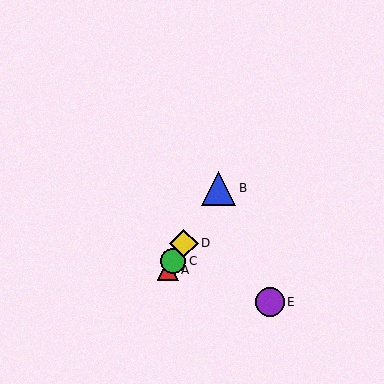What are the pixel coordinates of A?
Object A is at (168, 270).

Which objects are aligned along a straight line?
Objects A, B, C, D are aligned along a straight line.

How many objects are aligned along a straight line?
4 objects (A, B, C, D) are aligned along a straight line.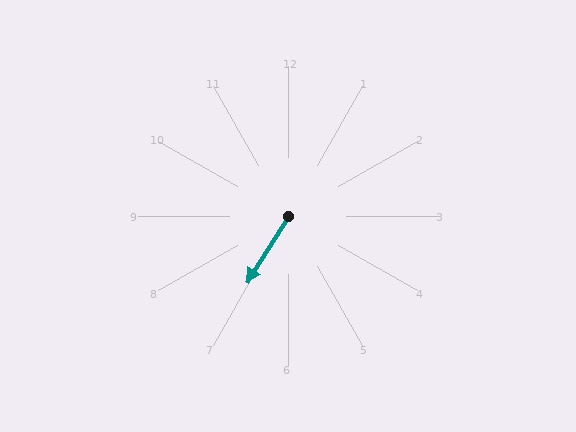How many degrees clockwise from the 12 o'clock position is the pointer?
Approximately 212 degrees.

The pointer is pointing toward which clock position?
Roughly 7 o'clock.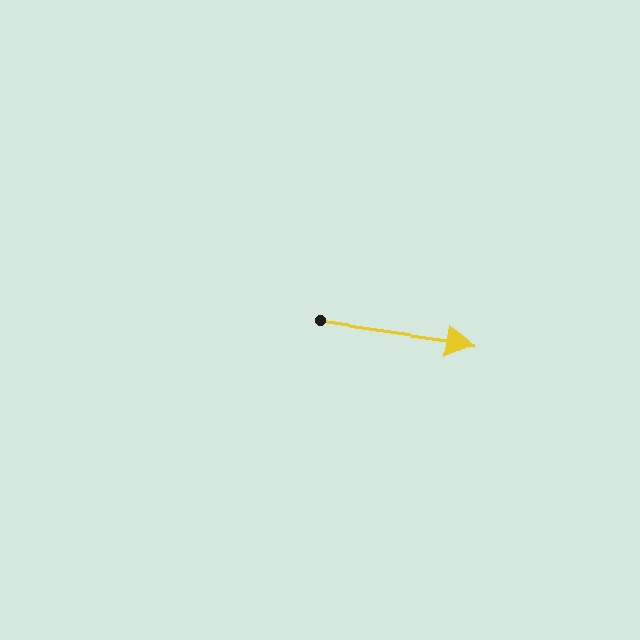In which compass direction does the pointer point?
East.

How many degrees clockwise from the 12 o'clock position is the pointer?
Approximately 98 degrees.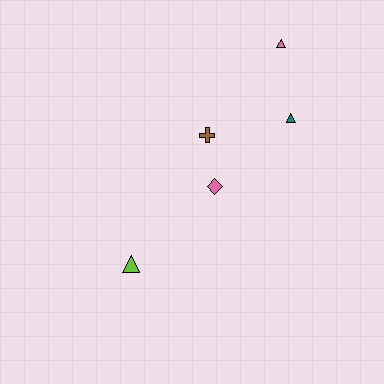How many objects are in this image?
There are 5 objects.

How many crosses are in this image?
There is 1 cross.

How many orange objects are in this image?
There are no orange objects.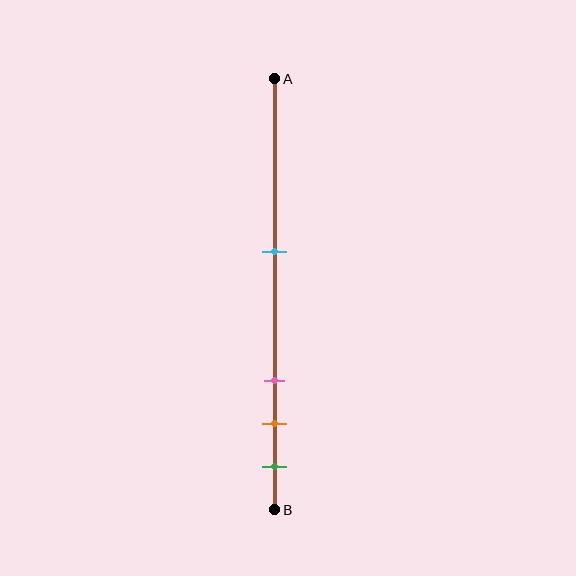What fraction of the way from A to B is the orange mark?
The orange mark is approximately 80% (0.8) of the way from A to B.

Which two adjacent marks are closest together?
The orange and green marks are the closest adjacent pair.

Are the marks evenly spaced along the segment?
No, the marks are not evenly spaced.